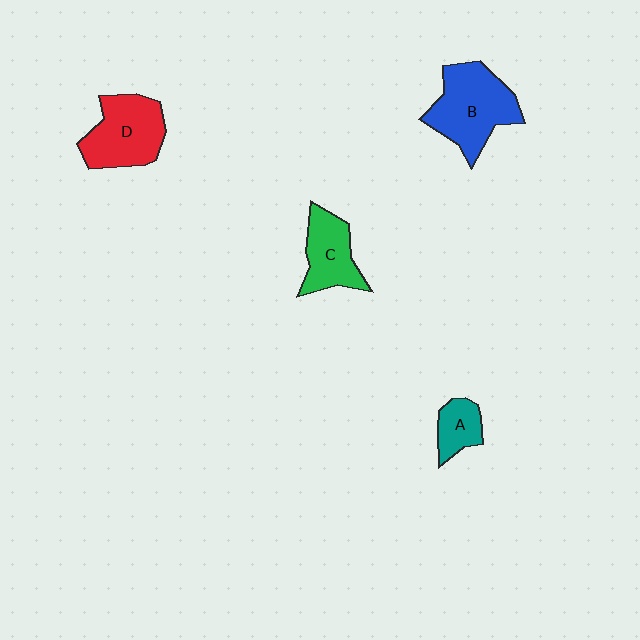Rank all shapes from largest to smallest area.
From largest to smallest: B (blue), D (red), C (green), A (teal).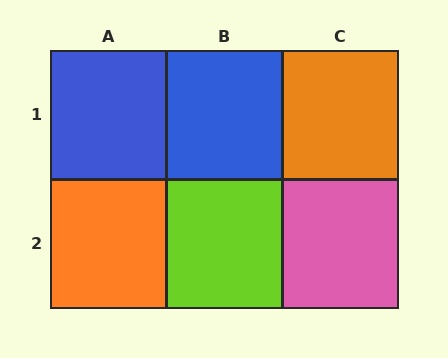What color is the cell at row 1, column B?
Blue.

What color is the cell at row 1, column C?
Orange.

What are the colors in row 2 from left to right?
Orange, lime, pink.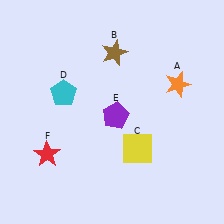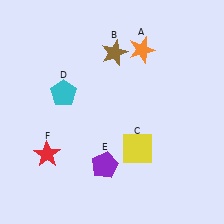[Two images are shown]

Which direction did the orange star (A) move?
The orange star (A) moved left.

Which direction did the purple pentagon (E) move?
The purple pentagon (E) moved down.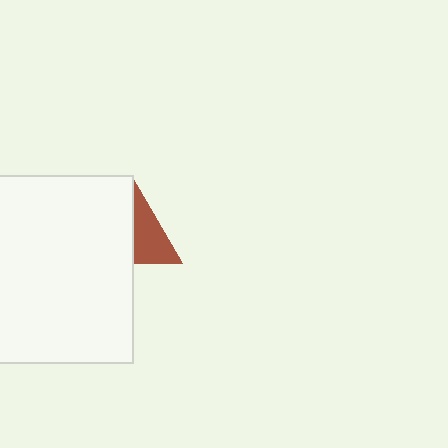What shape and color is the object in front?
The object in front is a white rectangle.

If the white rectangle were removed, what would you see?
You would see the complete brown triangle.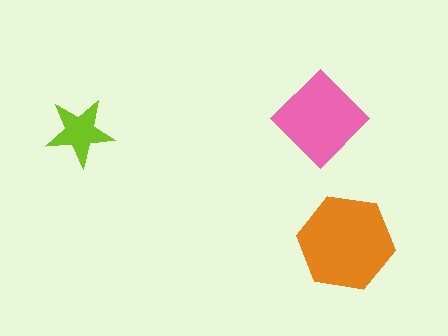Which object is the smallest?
The lime star.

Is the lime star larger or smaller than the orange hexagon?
Smaller.